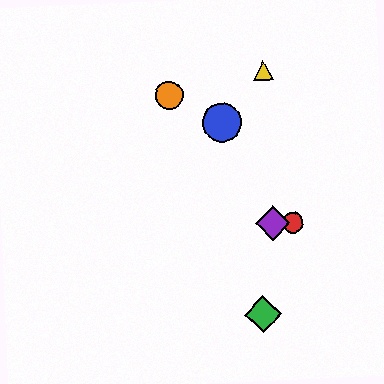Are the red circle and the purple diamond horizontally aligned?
Yes, both are at y≈223.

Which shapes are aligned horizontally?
The red circle, the purple diamond are aligned horizontally.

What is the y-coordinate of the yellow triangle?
The yellow triangle is at y≈70.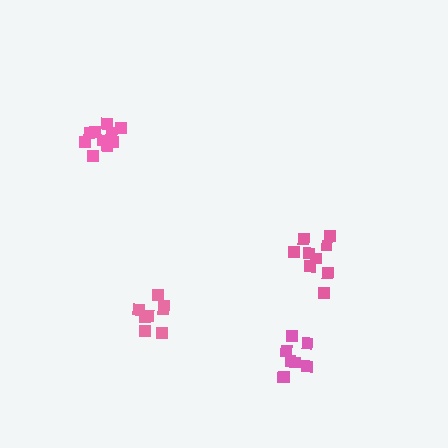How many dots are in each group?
Group 1: 9 dots, Group 2: 8 dots, Group 3: 10 dots, Group 4: 8 dots (35 total).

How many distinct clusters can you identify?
There are 4 distinct clusters.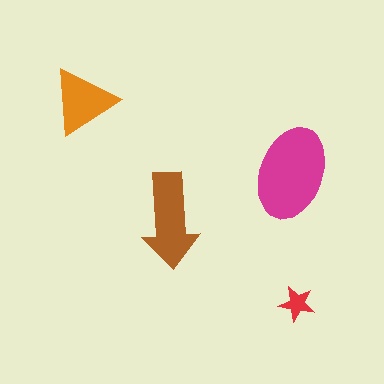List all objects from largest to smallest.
The magenta ellipse, the brown arrow, the orange triangle, the red star.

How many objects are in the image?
There are 4 objects in the image.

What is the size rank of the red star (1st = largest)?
4th.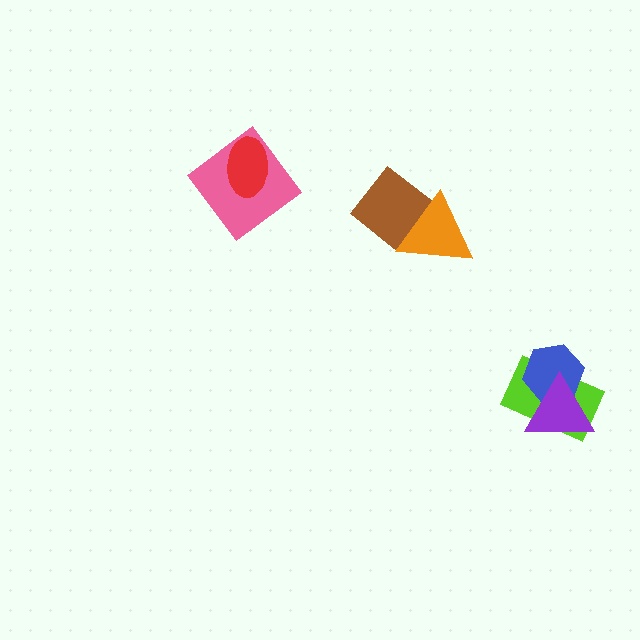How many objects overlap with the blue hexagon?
2 objects overlap with the blue hexagon.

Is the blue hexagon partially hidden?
Yes, it is partially covered by another shape.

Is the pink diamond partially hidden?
Yes, it is partially covered by another shape.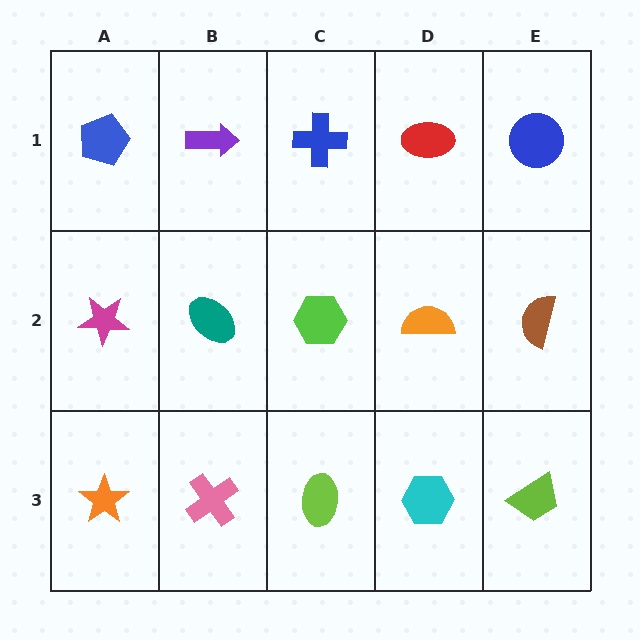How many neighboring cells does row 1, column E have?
2.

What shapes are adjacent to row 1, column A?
A magenta star (row 2, column A), a purple arrow (row 1, column B).